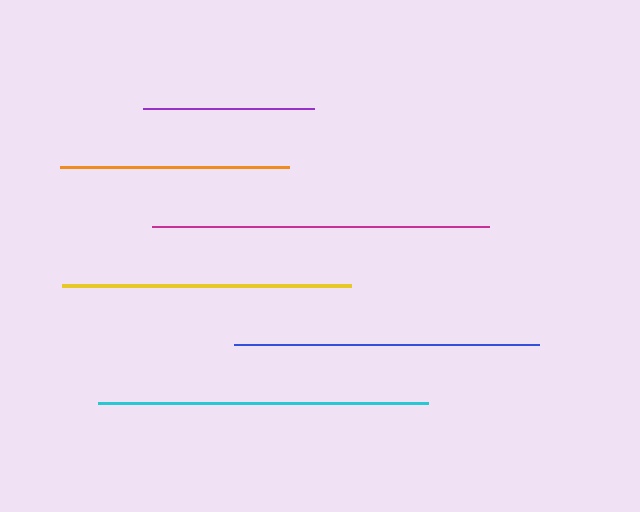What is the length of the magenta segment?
The magenta segment is approximately 337 pixels long.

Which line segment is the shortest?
The purple line is the shortest at approximately 170 pixels.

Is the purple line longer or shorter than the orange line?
The orange line is longer than the purple line.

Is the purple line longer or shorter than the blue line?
The blue line is longer than the purple line.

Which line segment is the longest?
The magenta line is the longest at approximately 337 pixels.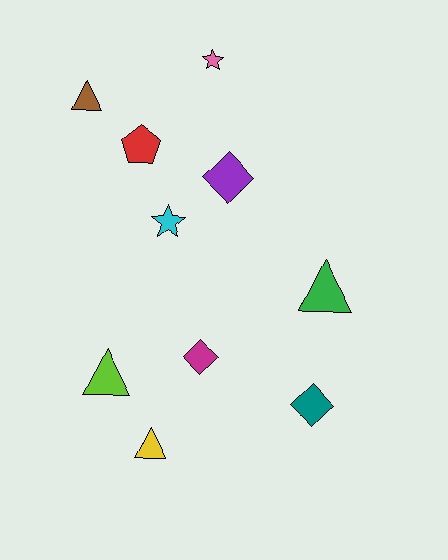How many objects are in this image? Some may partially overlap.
There are 10 objects.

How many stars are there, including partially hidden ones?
There are 2 stars.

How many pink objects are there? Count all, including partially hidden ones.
There is 1 pink object.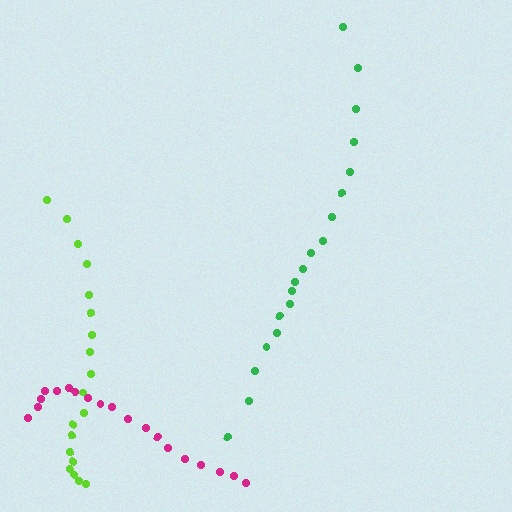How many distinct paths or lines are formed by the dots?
There are 3 distinct paths.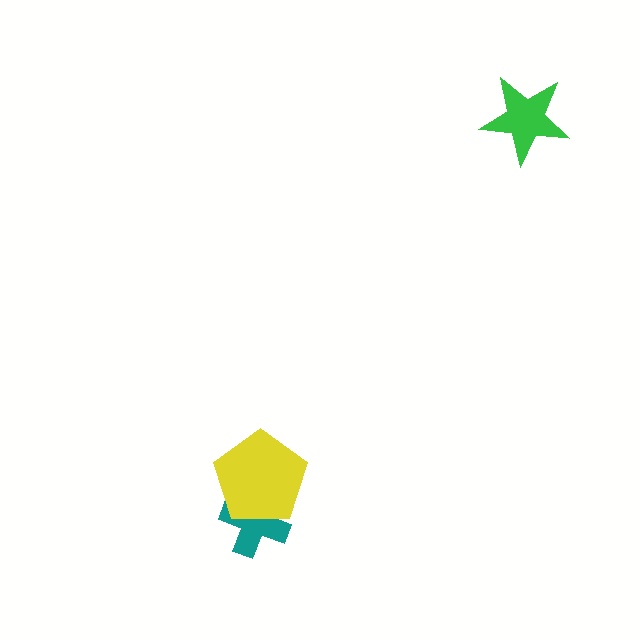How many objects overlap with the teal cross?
1 object overlaps with the teal cross.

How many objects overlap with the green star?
0 objects overlap with the green star.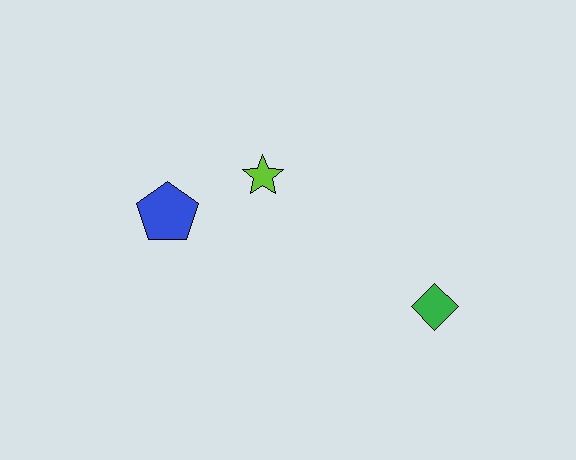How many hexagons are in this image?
There are no hexagons.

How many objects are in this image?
There are 3 objects.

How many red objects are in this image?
There are no red objects.